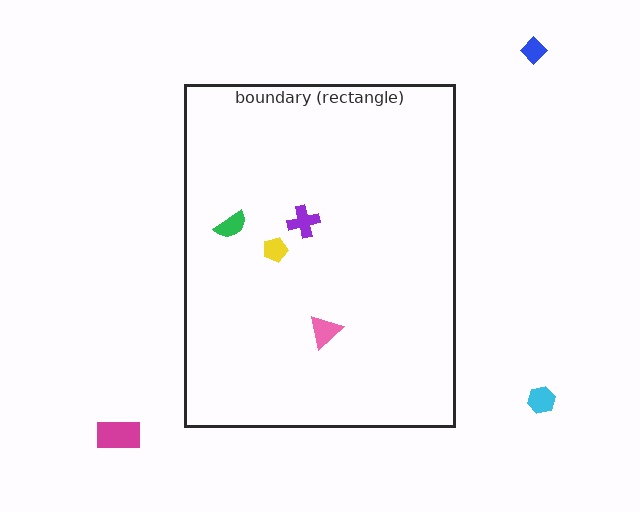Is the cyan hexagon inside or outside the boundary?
Outside.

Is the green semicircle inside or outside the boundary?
Inside.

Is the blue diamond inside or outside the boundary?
Outside.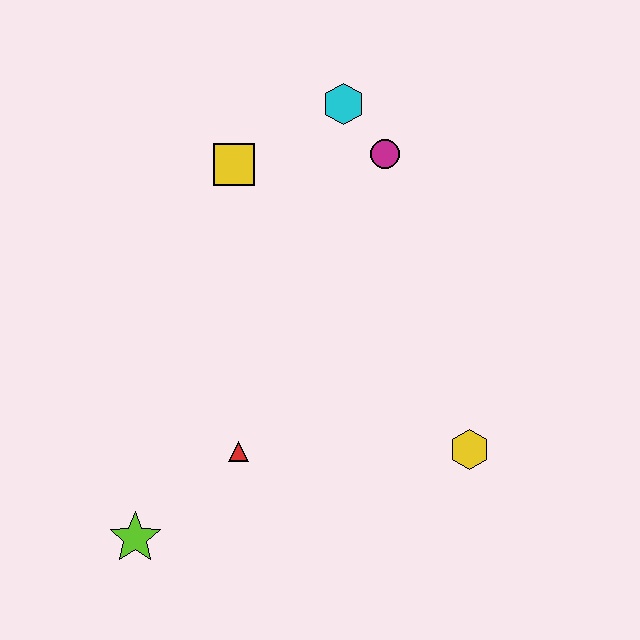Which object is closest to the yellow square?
The cyan hexagon is closest to the yellow square.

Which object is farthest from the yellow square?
The lime star is farthest from the yellow square.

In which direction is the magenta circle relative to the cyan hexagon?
The magenta circle is below the cyan hexagon.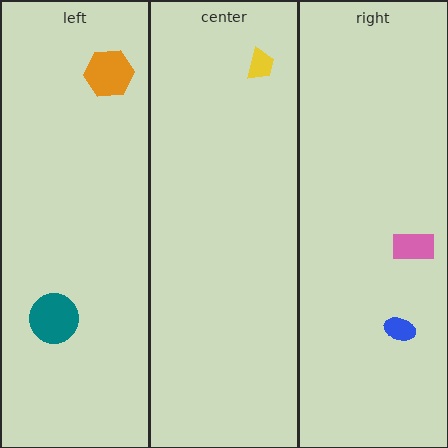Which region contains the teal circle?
The left region.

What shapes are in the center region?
The yellow trapezoid.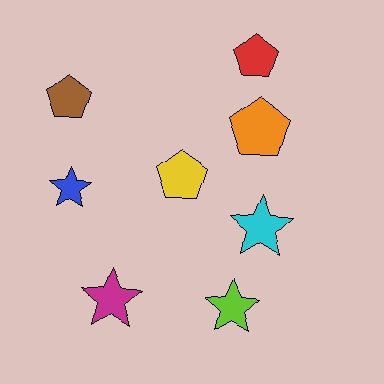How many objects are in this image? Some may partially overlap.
There are 8 objects.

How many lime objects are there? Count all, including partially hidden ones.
There is 1 lime object.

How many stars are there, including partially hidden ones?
There are 4 stars.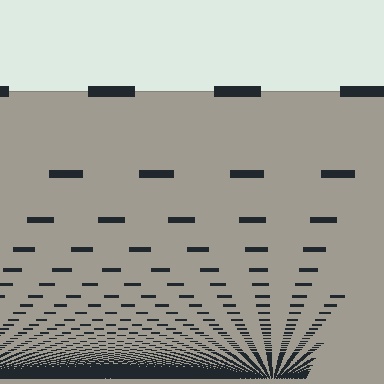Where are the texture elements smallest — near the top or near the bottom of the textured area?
Near the bottom.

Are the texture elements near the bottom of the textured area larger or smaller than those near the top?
Smaller. The gradient is inverted — elements near the bottom are smaller and denser.